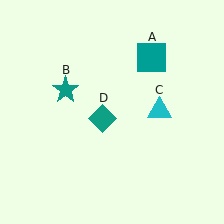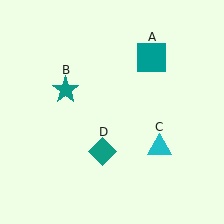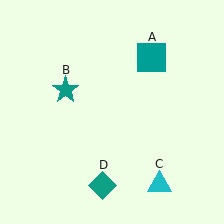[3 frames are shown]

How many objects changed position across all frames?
2 objects changed position: cyan triangle (object C), teal diamond (object D).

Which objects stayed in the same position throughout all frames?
Teal square (object A) and teal star (object B) remained stationary.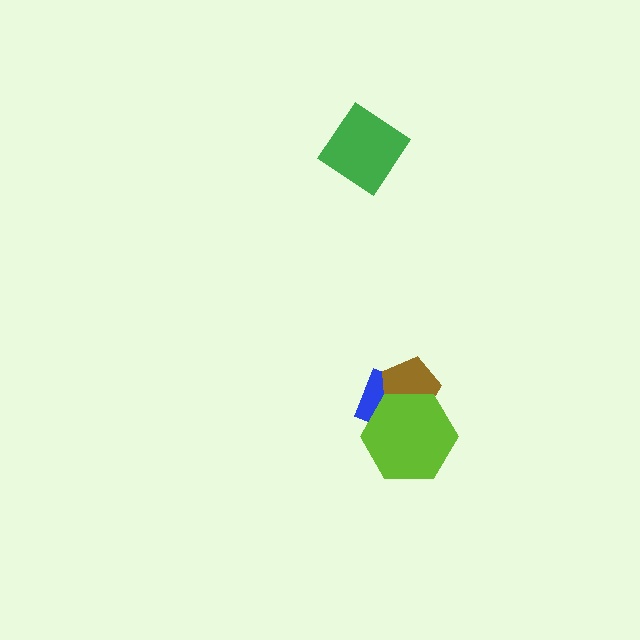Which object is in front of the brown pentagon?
The lime hexagon is in front of the brown pentagon.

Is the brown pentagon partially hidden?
Yes, it is partially covered by another shape.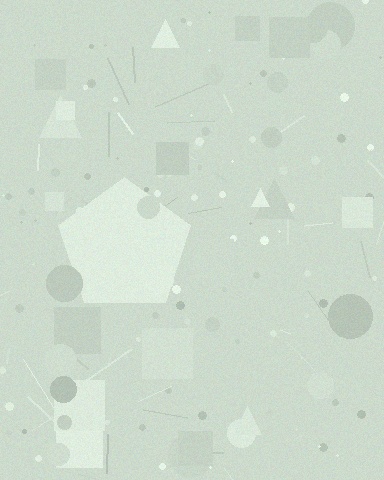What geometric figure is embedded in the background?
A pentagon is embedded in the background.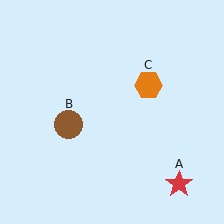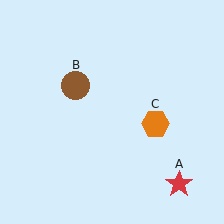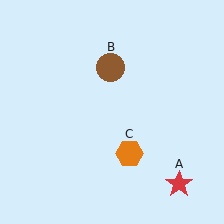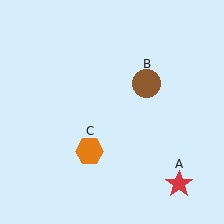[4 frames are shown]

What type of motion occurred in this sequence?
The brown circle (object B), orange hexagon (object C) rotated clockwise around the center of the scene.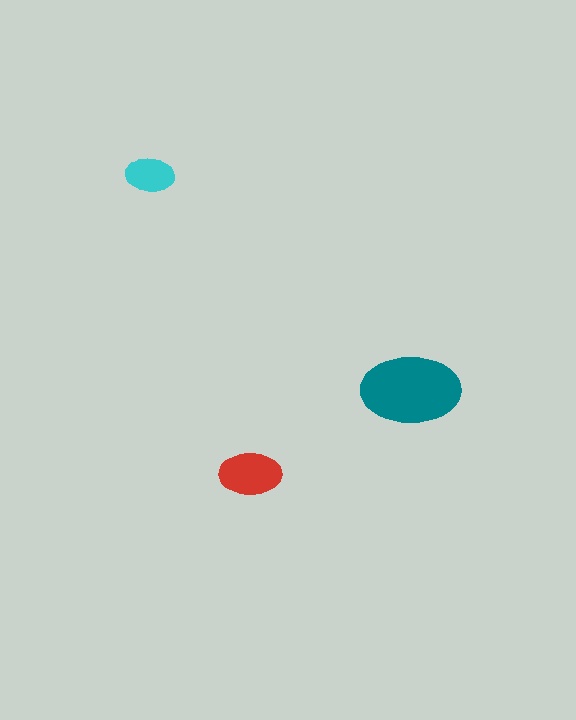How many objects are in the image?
There are 3 objects in the image.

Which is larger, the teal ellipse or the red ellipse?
The teal one.